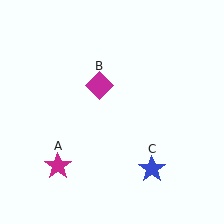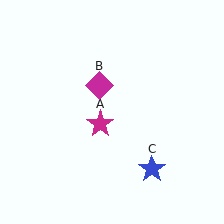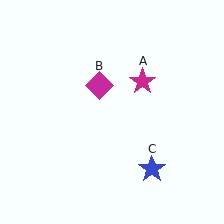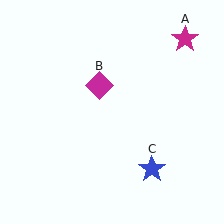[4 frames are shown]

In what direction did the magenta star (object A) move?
The magenta star (object A) moved up and to the right.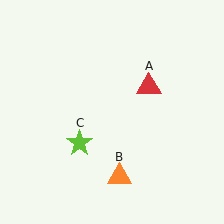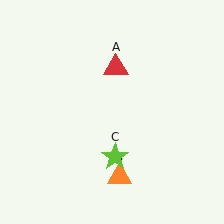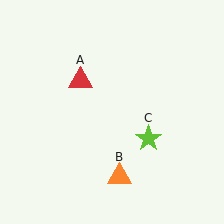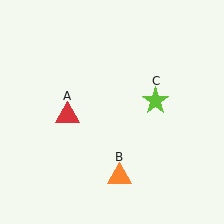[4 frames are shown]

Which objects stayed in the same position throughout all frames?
Orange triangle (object B) remained stationary.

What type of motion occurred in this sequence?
The red triangle (object A), lime star (object C) rotated counterclockwise around the center of the scene.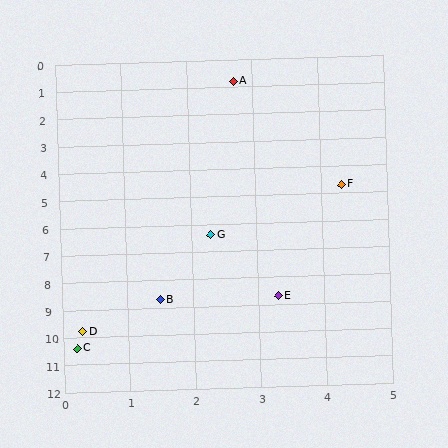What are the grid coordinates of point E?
Point E is at approximately (3.3, 8.7).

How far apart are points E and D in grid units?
Points E and D are about 3.2 grid units apart.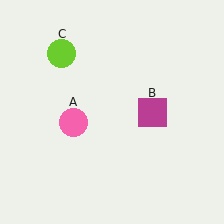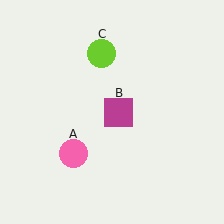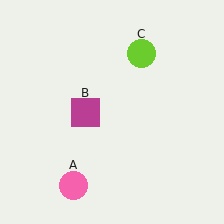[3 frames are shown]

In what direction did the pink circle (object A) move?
The pink circle (object A) moved down.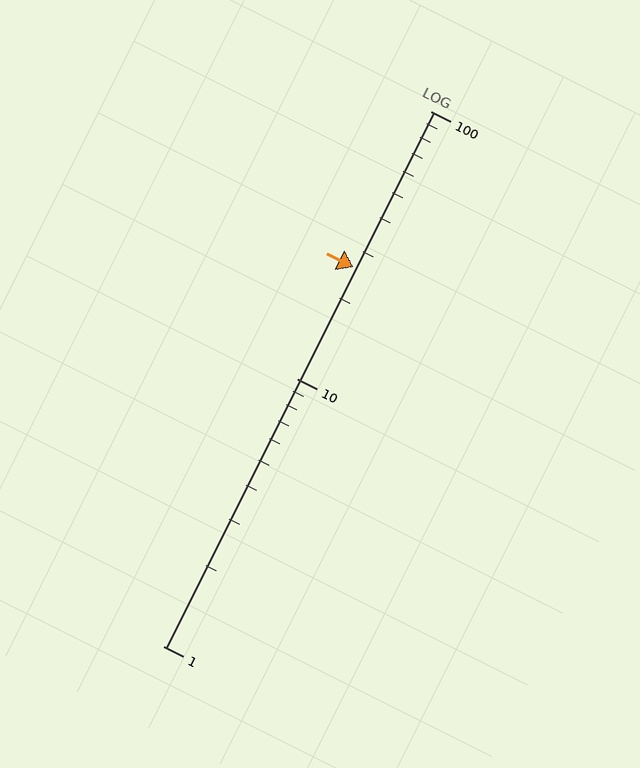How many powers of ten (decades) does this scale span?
The scale spans 2 decades, from 1 to 100.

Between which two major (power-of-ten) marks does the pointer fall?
The pointer is between 10 and 100.